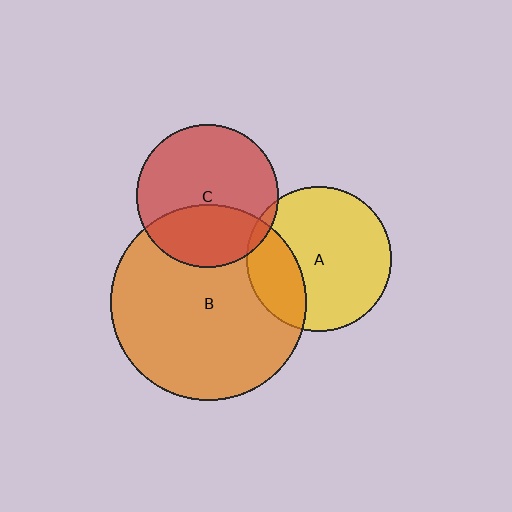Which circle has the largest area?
Circle B (orange).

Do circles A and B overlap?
Yes.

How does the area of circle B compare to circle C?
Approximately 1.9 times.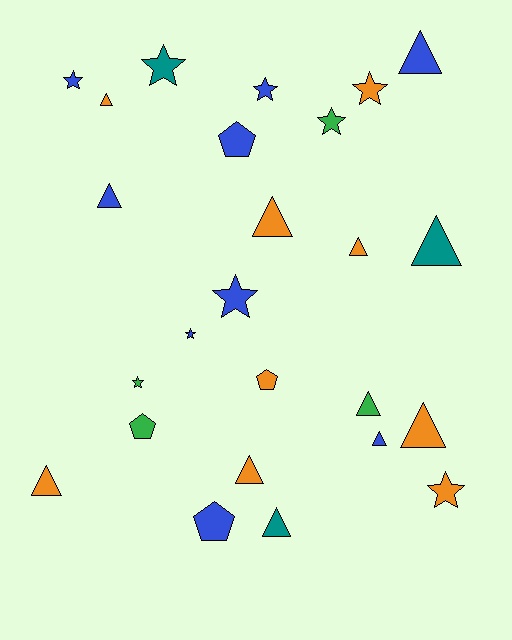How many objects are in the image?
There are 25 objects.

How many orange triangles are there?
There are 6 orange triangles.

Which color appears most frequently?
Orange, with 9 objects.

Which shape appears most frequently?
Triangle, with 12 objects.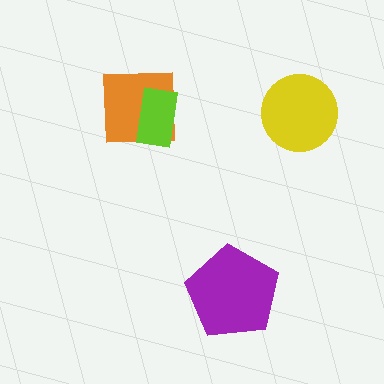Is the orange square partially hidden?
Yes, it is partially covered by another shape.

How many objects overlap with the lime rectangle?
1 object overlaps with the lime rectangle.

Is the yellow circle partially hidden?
No, no other shape covers it.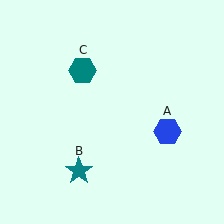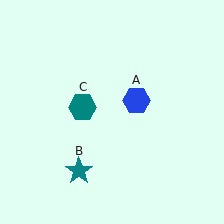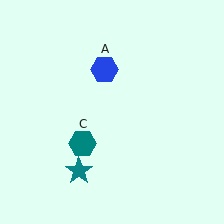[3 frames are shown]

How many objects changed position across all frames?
2 objects changed position: blue hexagon (object A), teal hexagon (object C).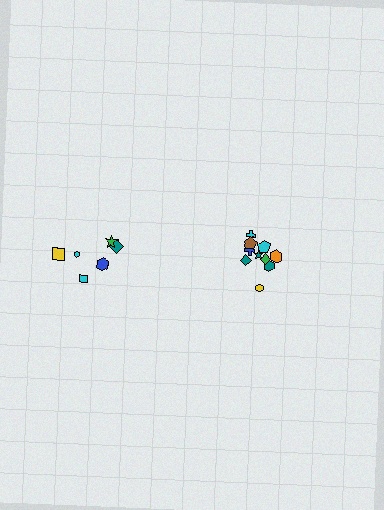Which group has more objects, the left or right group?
The right group.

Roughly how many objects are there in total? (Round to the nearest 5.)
Roughly 15 objects in total.